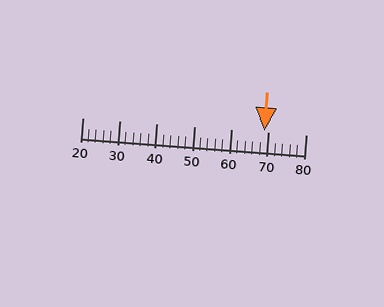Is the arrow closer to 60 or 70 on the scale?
The arrow is closer to 70.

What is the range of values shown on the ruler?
The ruler shows values from 20 to 80.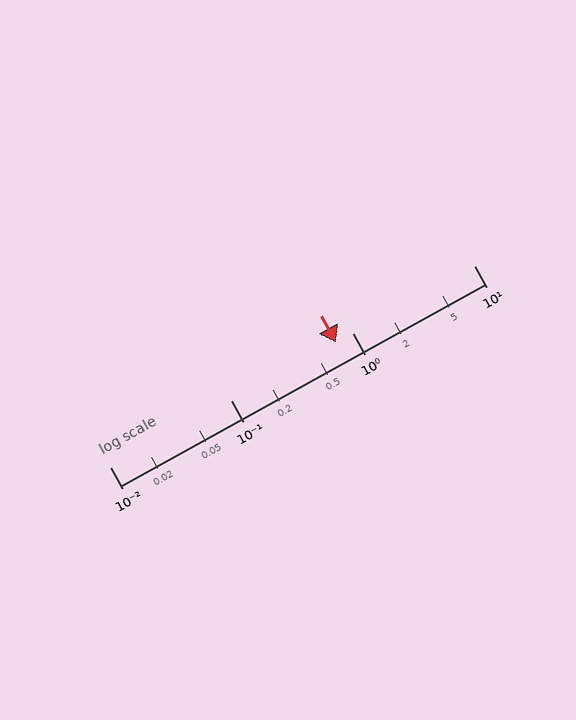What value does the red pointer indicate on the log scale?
The pointer indicates approximately 0.73.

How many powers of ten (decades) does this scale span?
The scale spans 3 decades, from 0.01 to 10.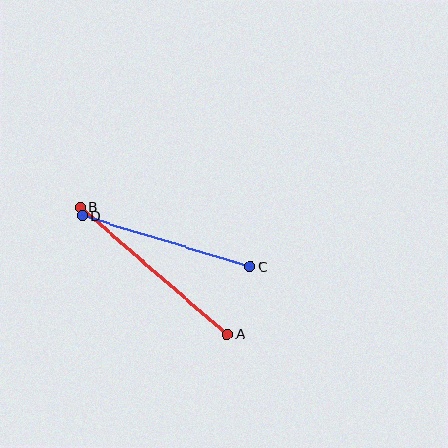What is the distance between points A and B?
The distance is approximately 194 pixels.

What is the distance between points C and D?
The distance is approximately 175 pixels.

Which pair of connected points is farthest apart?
Points A and B are farthest apart.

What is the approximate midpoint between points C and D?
The midpoint is at approximately (166, 241) pixels.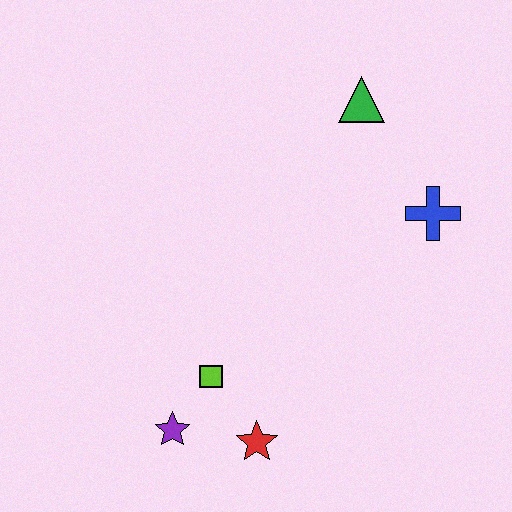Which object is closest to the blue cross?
The green triangle is closest to the blue cross.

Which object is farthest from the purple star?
The green triangle is farthest from the purple star.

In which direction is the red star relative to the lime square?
The red star is below the lime square.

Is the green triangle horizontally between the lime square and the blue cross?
Yes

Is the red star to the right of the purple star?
Yes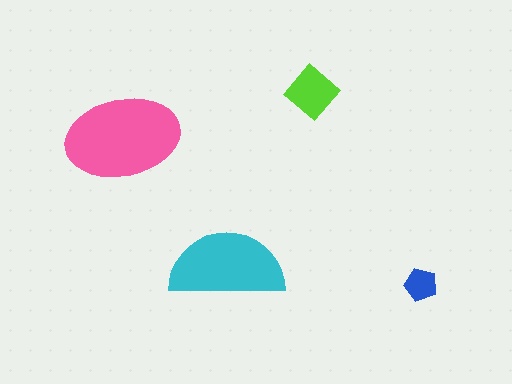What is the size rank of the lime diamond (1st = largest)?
3rd.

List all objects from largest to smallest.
The pink ellipse, the cyan semicircle, the lime diamond, the blue pentagon.